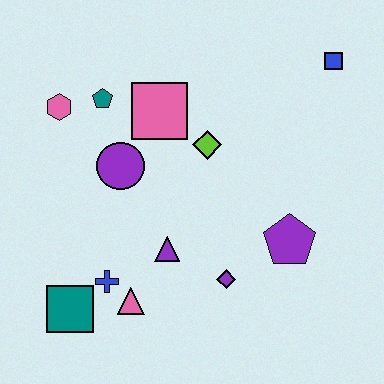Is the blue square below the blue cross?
No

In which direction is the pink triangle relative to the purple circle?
The pink triangle is below the purple circle.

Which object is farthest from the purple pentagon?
The pink hexagon is farthest from the purple pentagon.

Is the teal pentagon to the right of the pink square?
No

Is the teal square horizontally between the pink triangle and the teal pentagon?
No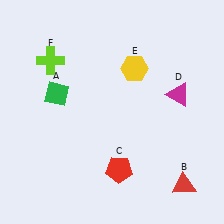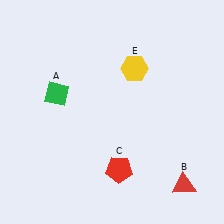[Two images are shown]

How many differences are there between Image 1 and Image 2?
There are 2 differences between the two images.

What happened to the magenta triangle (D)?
The magenta triangle (D) was removed in Image 2. It was in the top-right area of Image 1.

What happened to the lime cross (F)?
The lime cross (F) was removed in Image 2. It was in the top-left area of Image 1.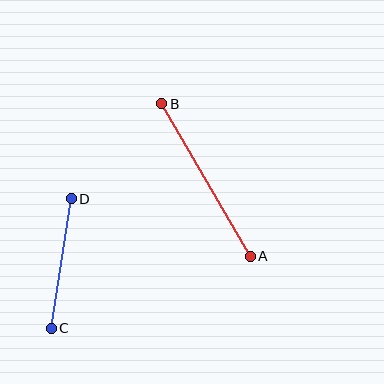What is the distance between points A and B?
The distance is approximately 176 pixels.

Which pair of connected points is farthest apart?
Points A and B are farthest apart.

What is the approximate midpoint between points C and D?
The midpoint is at approximately (61, 264) pixels.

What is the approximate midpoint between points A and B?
The midpoint is at approximately (206, 180) pixels.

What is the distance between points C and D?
The distance is approximately 131 pixels.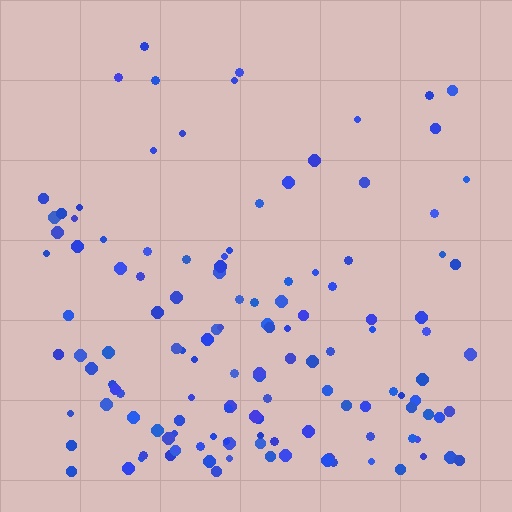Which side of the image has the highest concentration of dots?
The bottom.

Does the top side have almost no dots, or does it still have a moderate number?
Still a moderate number, just noticeably fewer than the bottom.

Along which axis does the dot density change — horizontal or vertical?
Vertical.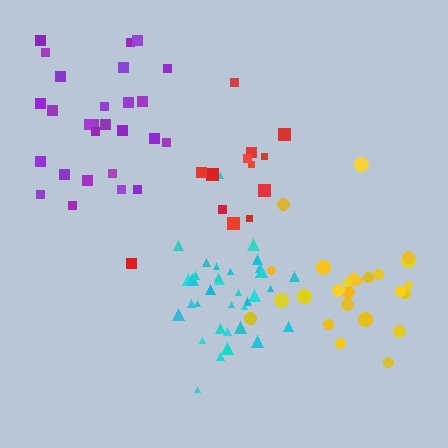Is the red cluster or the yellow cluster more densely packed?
Yellow.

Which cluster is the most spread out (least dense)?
Red.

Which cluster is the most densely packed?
Cyan.